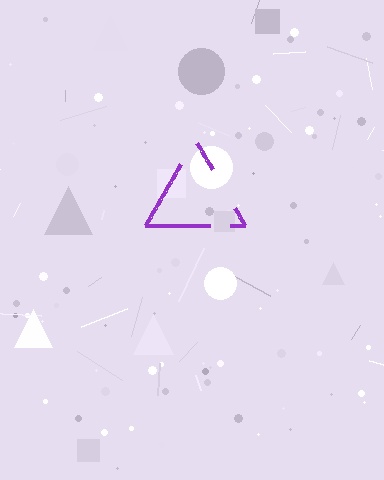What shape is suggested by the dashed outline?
The dashed outline suggests a triangle.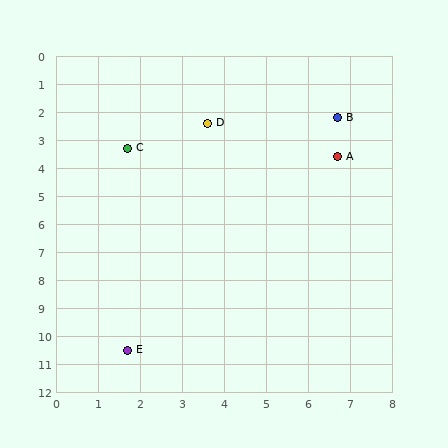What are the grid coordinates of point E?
Point E is at approximately (1.7, 10.5).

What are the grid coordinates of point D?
Point D is at approximately (3.6, 2.4).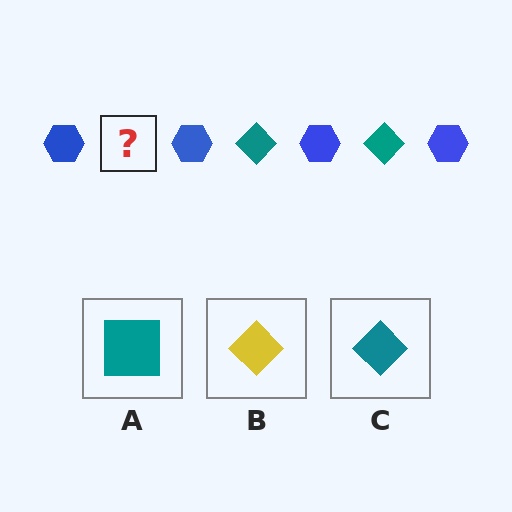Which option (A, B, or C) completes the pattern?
C.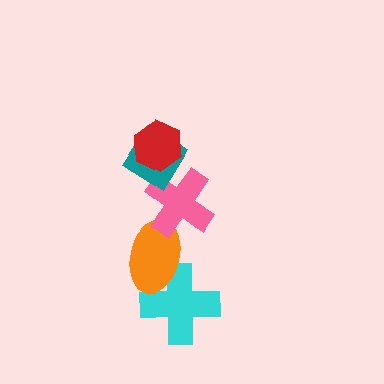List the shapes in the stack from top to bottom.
From top to bottom: the red hexagon, the teal diamond, the pink cross, the orange ellipse, the cyan cross.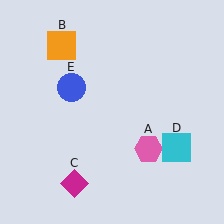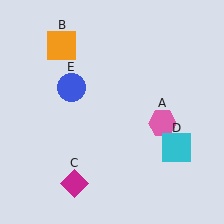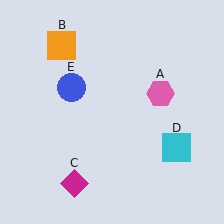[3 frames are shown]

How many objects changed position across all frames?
1 object changed position: pink hexagon (object A).